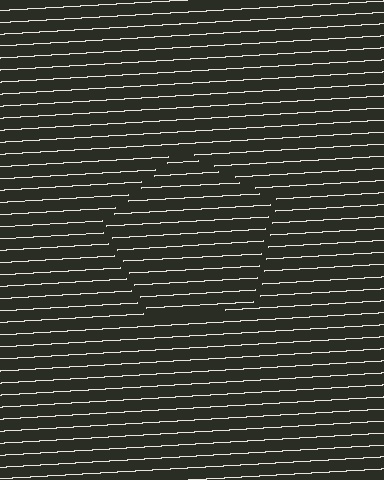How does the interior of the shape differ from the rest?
The interior of the shape contains the same grating, shifted by half a period — the contour is defined by the phase discontinuity where line-ends from the inner and outer gratings abut.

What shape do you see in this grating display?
An illusory pentagon. The interior of the shape contains the same grating, shifted by half a period — the contour is defined by the phase discontinuity where line-ends from the inner and outer gratings abut.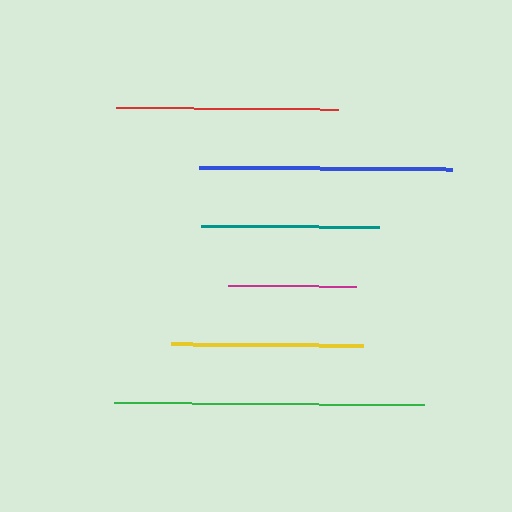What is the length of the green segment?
The green segment is approximately 310 pixels long.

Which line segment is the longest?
The green line is the longest at approximately 310 pixels.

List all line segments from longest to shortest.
From longest to shortest: green, blue, red, yellow, teal, magenta.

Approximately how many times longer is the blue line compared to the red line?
The blue line is approximately 1.1 times the length of the red line.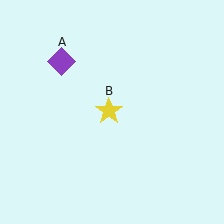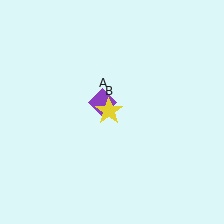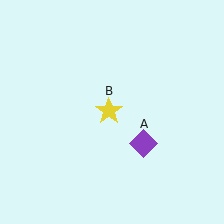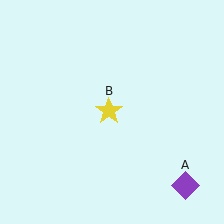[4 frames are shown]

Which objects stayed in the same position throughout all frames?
Yellow star (object B) remained stationary.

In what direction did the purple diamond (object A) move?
The purple diamond (object A) moved down and to the right.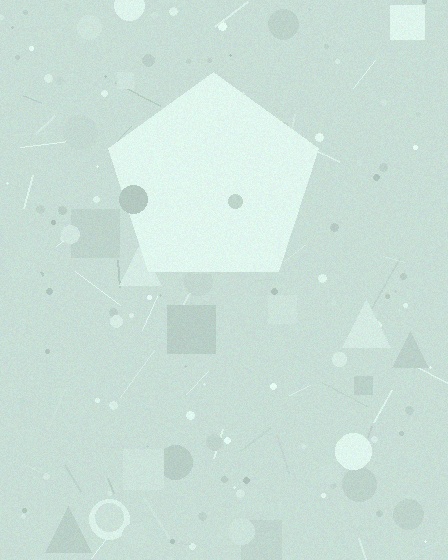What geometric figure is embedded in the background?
A pentagon is embedded in the background.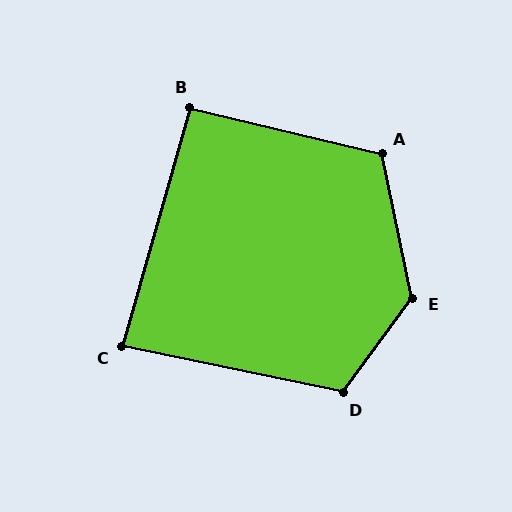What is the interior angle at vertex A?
Approximately 115 degrees (obtuse).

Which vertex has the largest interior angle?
E, at approximately 132 degrees.